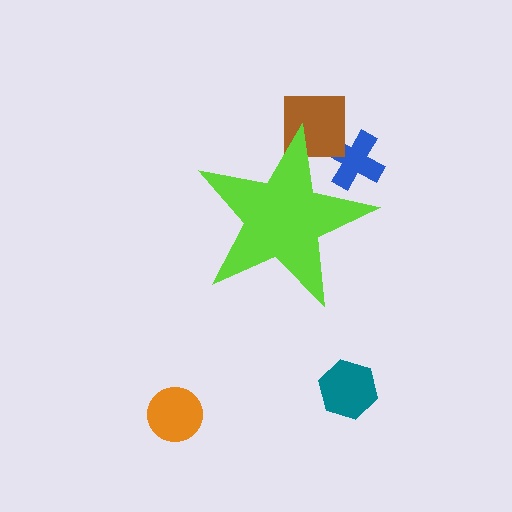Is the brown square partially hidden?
Yes, the brown square is partially hidden behind the lime star.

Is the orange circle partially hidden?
No, the orange circle is fully visible.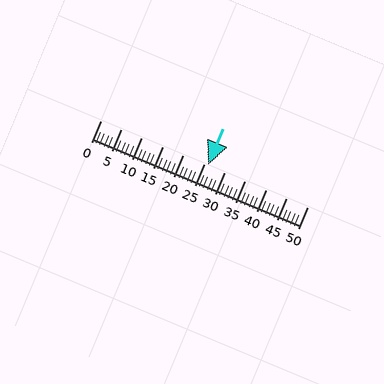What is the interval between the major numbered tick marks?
The major tick marks are spaced 5 units apart.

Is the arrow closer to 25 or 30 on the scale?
The arrow is closer to 25.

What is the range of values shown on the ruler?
The ruler shows values from 0 to 50.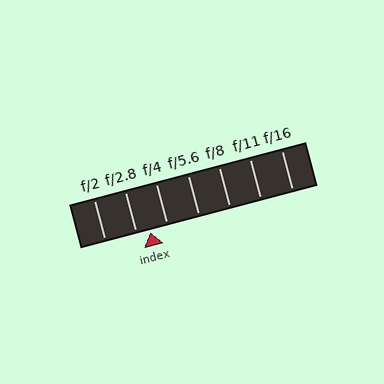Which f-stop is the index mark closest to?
The index mark is closest to f/2.8.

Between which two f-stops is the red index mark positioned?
The index mark is between f/2.8 and f/4.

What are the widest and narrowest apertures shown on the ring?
The widest aperture shown is f/2 and the narrowest is f/16.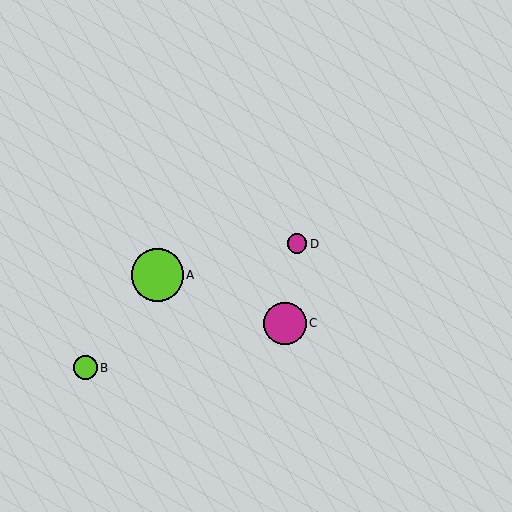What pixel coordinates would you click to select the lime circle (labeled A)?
Click at (157, 275) to select the lime circle A.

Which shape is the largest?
The lime circle (labeled A) is the largest.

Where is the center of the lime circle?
The center of the lime circle is at (157, 275).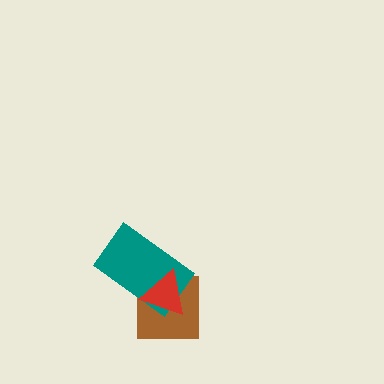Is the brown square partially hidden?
Yes, it is partially covered by another shape.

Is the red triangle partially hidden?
No, no other shape covers it.